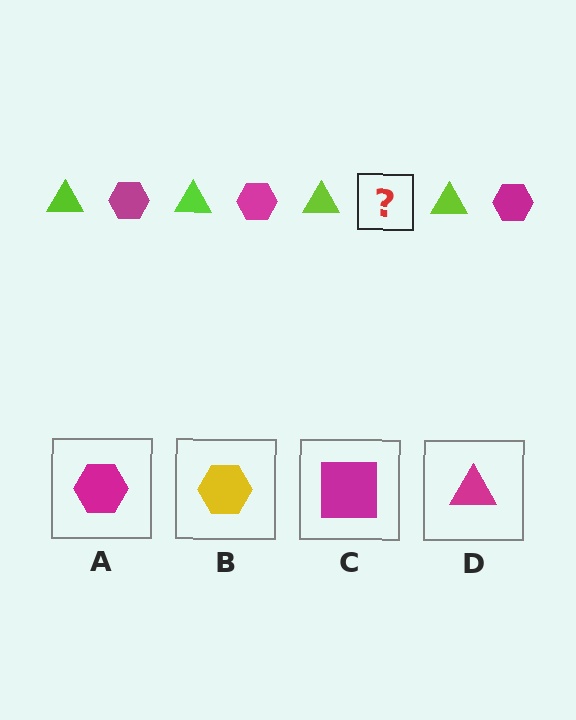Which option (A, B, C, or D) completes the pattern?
A.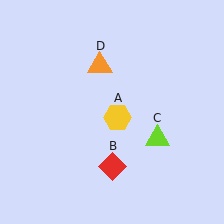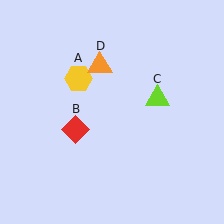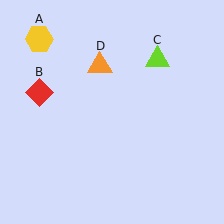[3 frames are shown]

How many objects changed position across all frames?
3 objects changed position: yellow hexagon (object A), red diamond (object B), lime triangle (object C).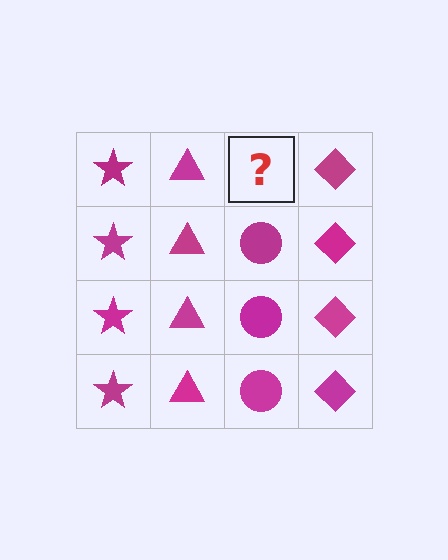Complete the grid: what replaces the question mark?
The question mark should be replaced with a magenta circle.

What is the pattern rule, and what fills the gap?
The rule is that each column has a consistent shape. The gap should be filled with a magenta circle.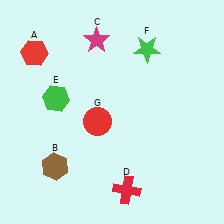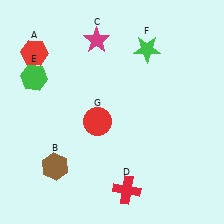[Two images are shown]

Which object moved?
The green hexagon (E) moved left.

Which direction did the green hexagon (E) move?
The green hexagon (E) moved left.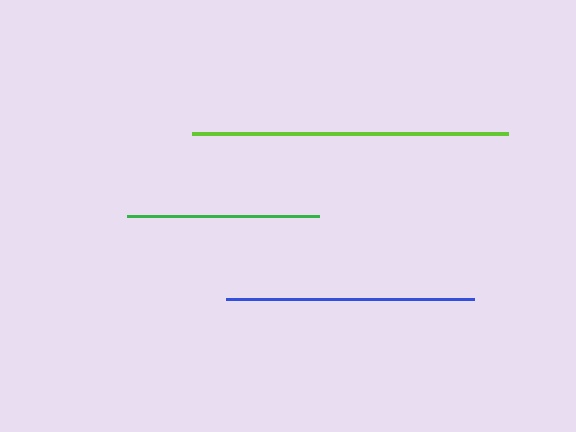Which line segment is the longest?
The lime line is the longest at approximately 317 pixels.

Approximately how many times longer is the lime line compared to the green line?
The lime line is approximately 1.6 times the length of the green line.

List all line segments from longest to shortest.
From longest to shortest: lime, blue, green.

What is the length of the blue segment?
The blue segment is approximately 248 pixels long.